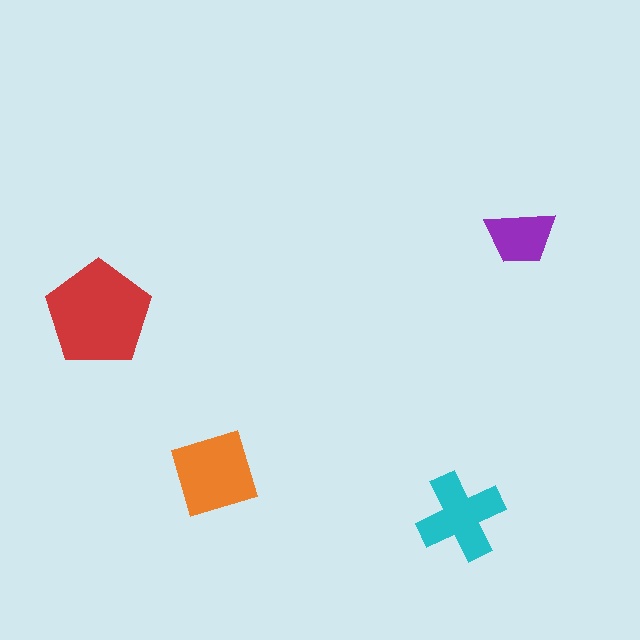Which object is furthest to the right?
The purple trapezoid is rightmost.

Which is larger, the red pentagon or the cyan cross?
The red pentagon.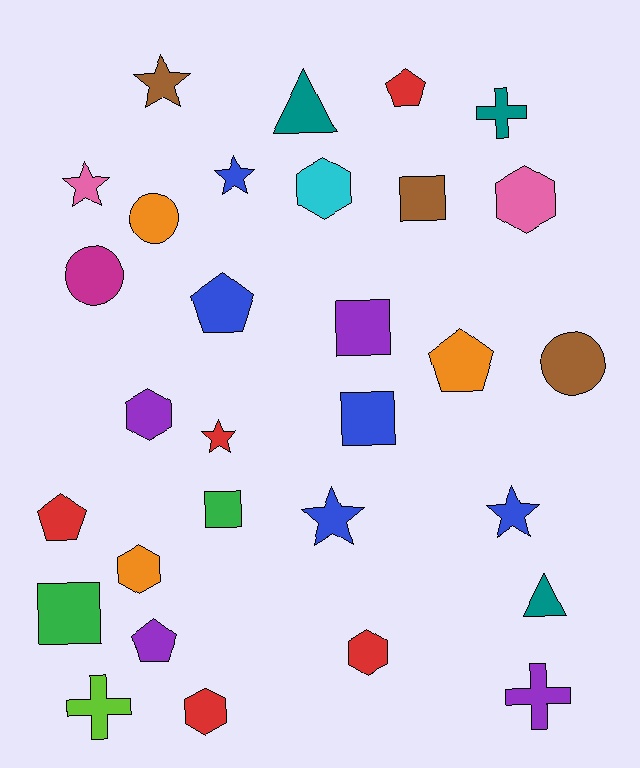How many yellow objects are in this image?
There are no yellow objects.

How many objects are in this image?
There are 30 objects.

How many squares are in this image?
There are 5 squares.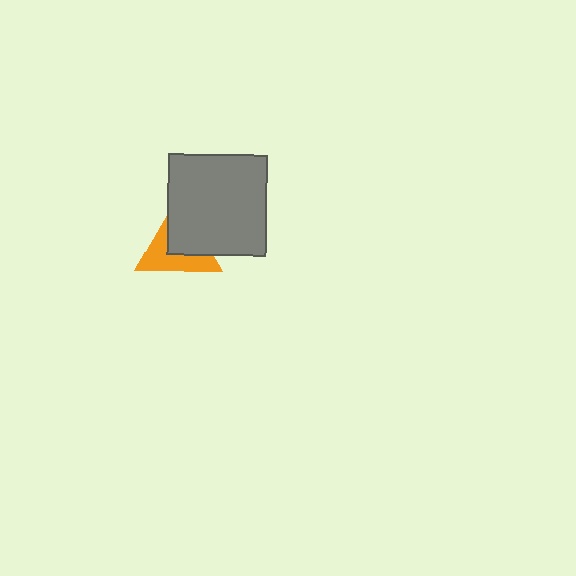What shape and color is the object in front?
The object in front is a gray rectangle.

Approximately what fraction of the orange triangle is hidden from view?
Roughly 50% of the orange triangle is hidden behind the gray rectangle.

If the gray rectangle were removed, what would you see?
You would see the complete orange triangle.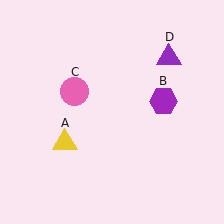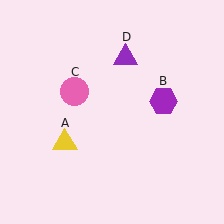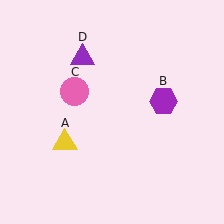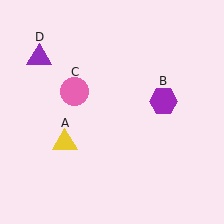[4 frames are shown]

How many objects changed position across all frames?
1 object changed position: purple triangle (object D).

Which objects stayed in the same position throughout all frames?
Yellow triangle (object A) and purple hexagon (object B) and pink circle (object C) remained stationary.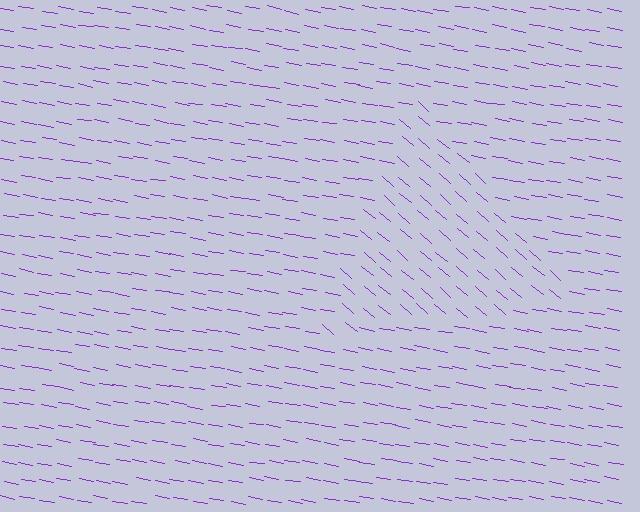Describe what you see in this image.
The image is filled with small purple line segments. A triangle region in the image has lines oriented differently from the surrounding lines, creating a visible texture boundary.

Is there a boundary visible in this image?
Yes, there is a texture boundary formed by a change in line orientation.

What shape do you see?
I see a triangle.